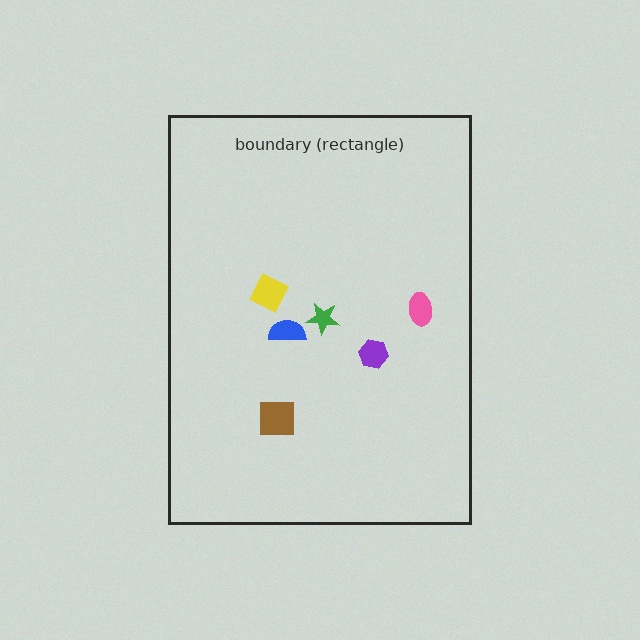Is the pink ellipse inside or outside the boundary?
Inside.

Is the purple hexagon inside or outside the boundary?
Inside.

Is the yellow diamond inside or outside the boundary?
Inside.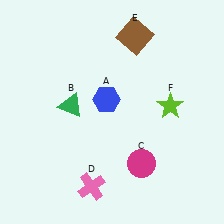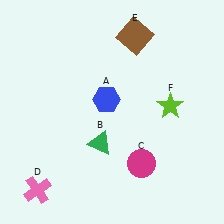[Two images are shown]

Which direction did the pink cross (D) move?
The pink cross (D) moved left.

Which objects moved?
The objects that moved are: the green triangle (B), the pink cross (D).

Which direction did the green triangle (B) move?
The green triangle (B) moved down.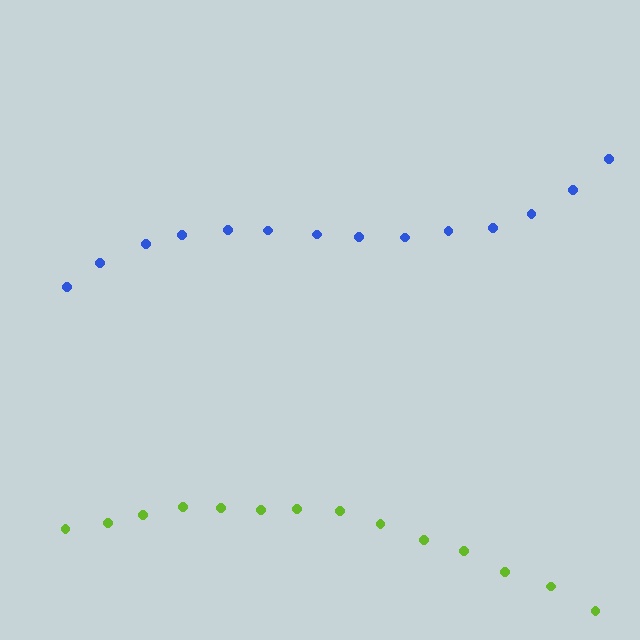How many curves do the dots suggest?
There are 2 distinct paths.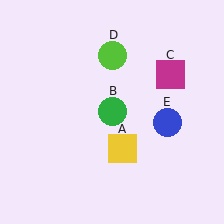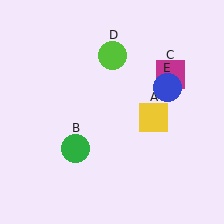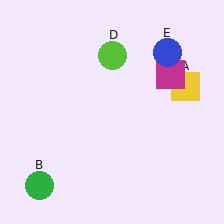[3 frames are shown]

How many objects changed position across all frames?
3 objects changed position: yellow square (object A), green circle (object B), blue circle (object E).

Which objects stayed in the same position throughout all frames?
Magenta square (object C) and lime circle (object D) remained stationary.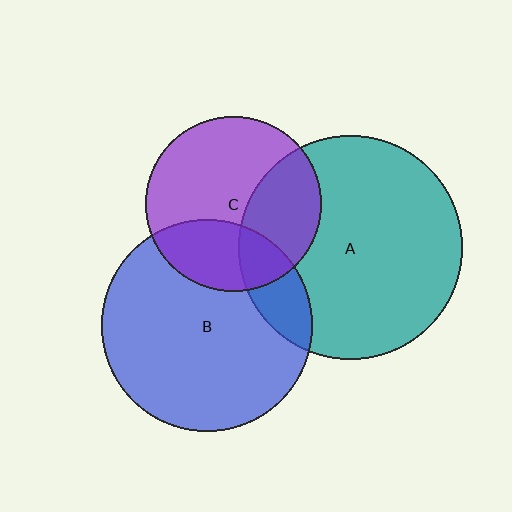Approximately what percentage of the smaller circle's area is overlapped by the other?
Approximately 15%.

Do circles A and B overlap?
Yes.